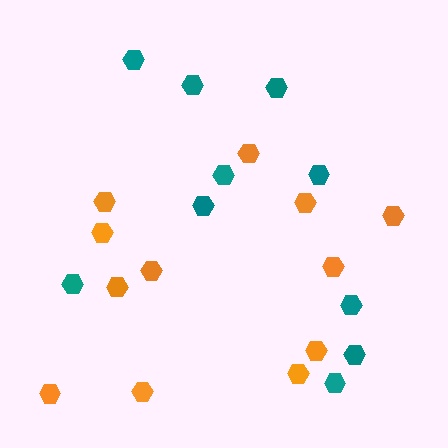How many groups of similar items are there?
There are 2 groups: one group of teal hexagons (10) and one group of orange hexagons (12).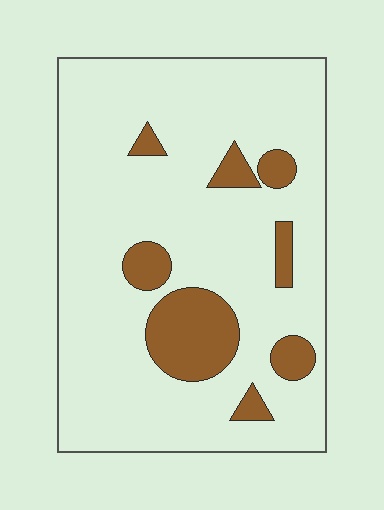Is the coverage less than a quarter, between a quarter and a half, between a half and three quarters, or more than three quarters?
Less than a quarter.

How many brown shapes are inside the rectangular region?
8.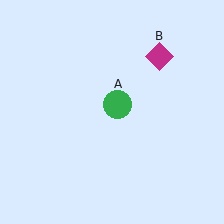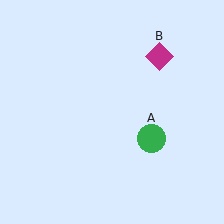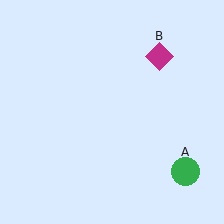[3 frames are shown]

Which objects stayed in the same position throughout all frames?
Magenta diamond (object B) remained stationary.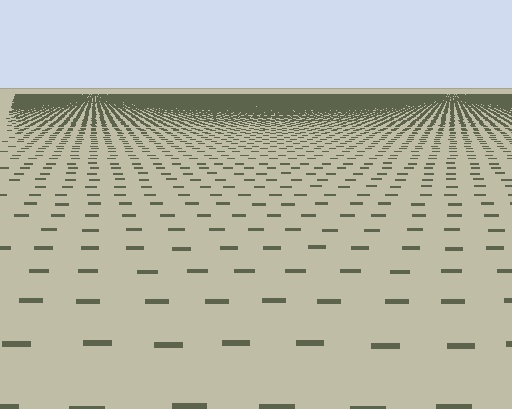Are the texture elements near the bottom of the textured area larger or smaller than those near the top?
Larger. Near the bottom, elements are closer to the viewer and appear at a bigger on-screen size.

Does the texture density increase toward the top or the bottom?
Density increases toward the top.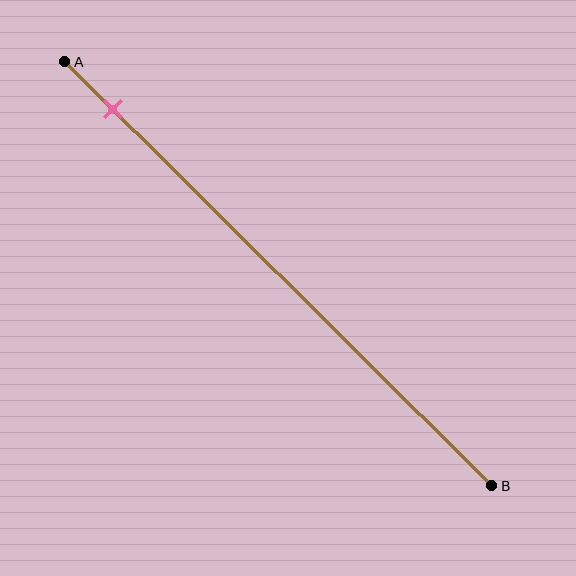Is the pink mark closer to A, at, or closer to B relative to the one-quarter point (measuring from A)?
The pink mark is closer to point A than the one-quarter point of segment AB.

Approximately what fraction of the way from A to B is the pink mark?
The pink mark is approximately 10% of the way from A to B.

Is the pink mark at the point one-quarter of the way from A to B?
No, the mark is at about 10% from A, not at the 25% one-quarter point.